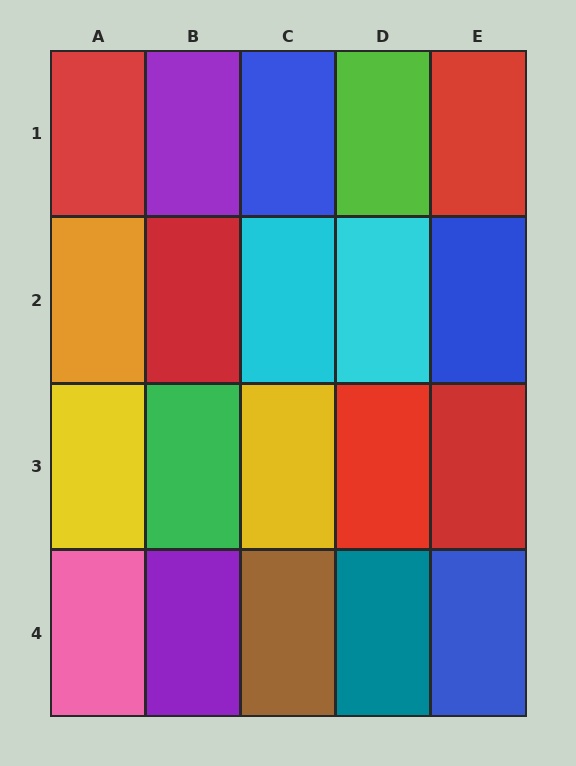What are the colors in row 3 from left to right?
Yellow, green, yellow, red, red.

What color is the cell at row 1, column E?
Red.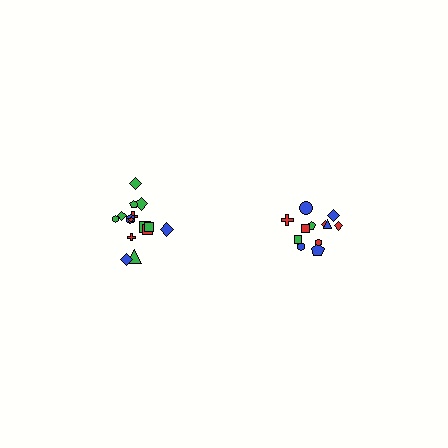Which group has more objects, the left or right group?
The left group.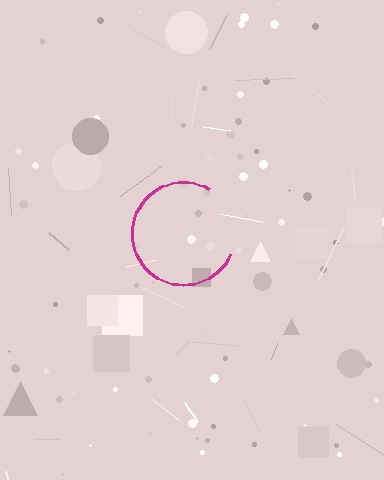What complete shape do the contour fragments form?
The contour fragments form a circle.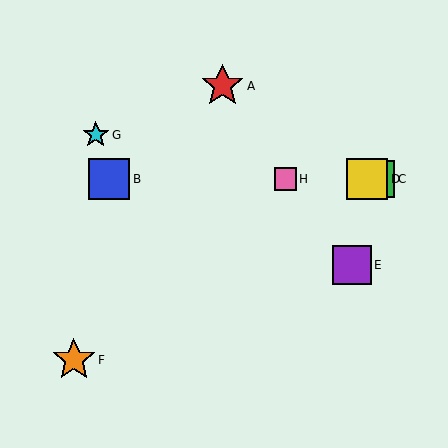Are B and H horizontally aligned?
Yes, both are at y≈179.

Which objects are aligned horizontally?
Objects B, C, D, H are aligned horizontally.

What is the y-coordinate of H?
Object H is at y≈179.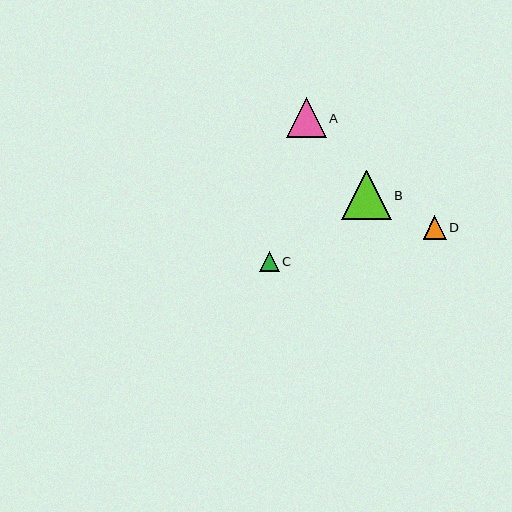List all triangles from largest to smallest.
From largest to smallest: B, A, D, C.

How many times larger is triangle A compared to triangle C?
Triangle A is approximately 2.0 times the size of triangle C.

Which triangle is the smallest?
Triangle C is the smallest with a size of approximately 20 pixels.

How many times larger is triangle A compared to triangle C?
Triangle A is approximately 2.0 times the size of triangle C.